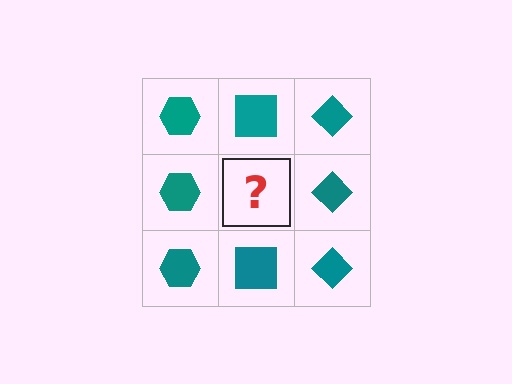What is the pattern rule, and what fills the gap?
The rule is that each column has a consistent shape. The gap should be filled with a teal square.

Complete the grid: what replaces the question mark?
The question mark should be replaced with a teal square.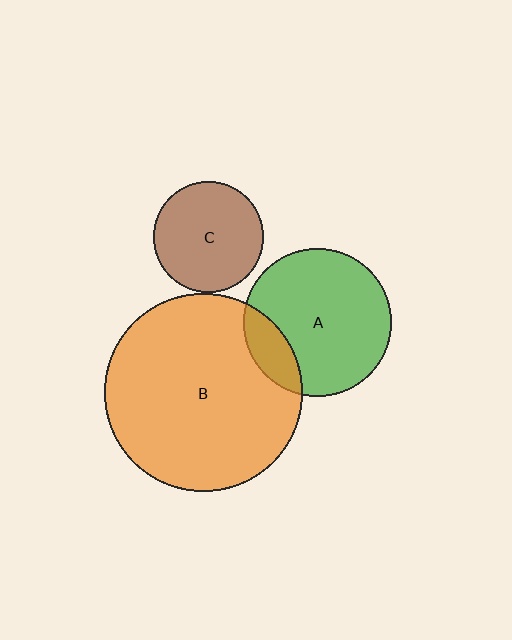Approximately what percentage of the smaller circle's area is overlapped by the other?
Approximately 15%.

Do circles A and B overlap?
Yes.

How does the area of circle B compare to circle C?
Approximately 3.2 times.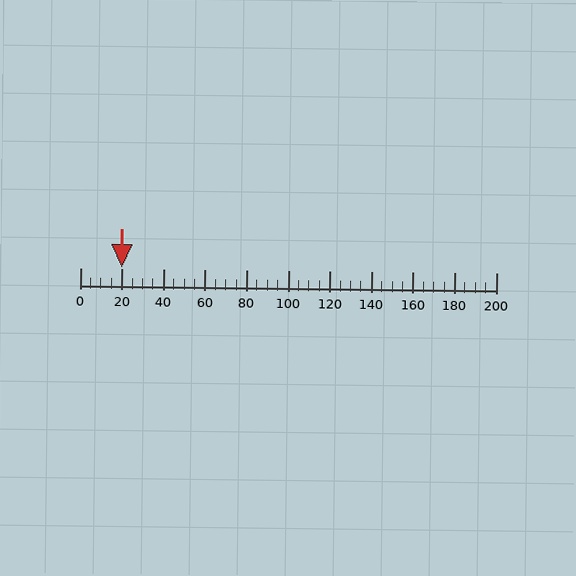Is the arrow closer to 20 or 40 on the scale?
The arrow is closer to 20.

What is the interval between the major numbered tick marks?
The major tick marks are spaced 20 units apart.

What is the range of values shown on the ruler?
The ruler shows values from 0 to 200.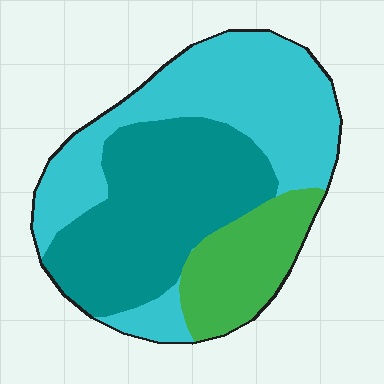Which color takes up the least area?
Green, at roughly 20%.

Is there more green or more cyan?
Cyan.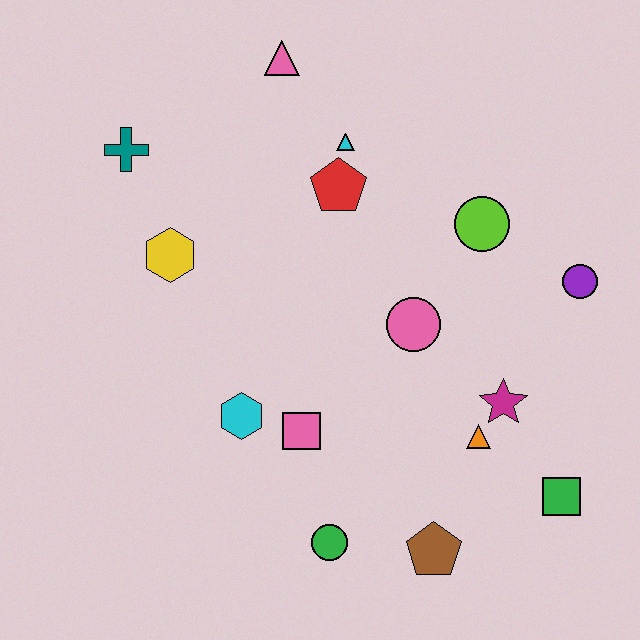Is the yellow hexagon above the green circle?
Yes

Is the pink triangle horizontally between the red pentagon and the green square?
No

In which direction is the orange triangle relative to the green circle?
The orange triangle is to the right of the green circle.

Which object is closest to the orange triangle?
The magenta star is closest to the orange triangle.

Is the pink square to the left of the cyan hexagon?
No